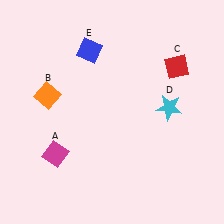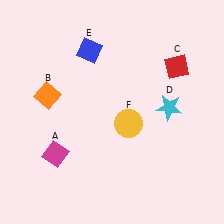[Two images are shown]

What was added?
A yellow circle (F) was added in Image 2.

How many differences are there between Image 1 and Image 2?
There is 1 difference between the two images.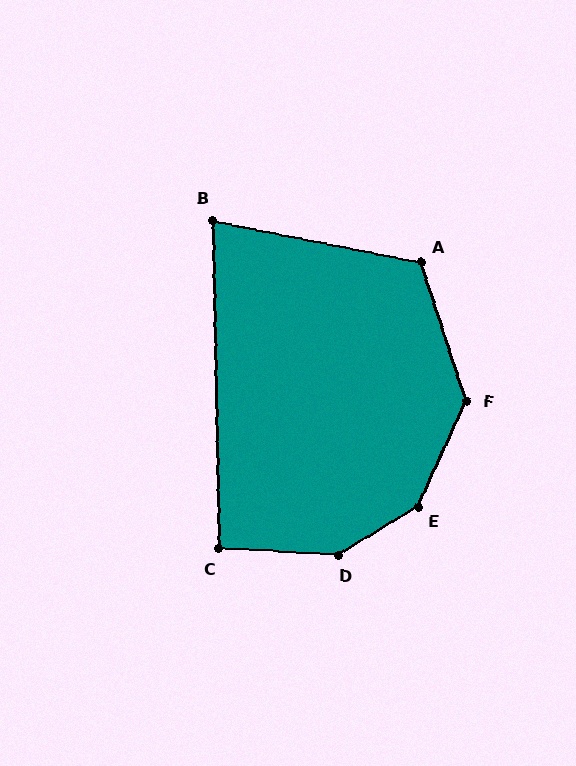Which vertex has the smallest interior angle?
B, at approximately 77 degrees.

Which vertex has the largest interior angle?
E, at approximately 146 degrees.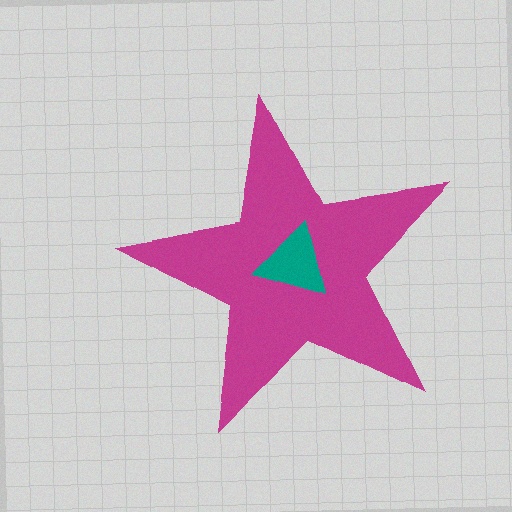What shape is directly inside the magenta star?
The teal triangle.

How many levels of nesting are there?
2.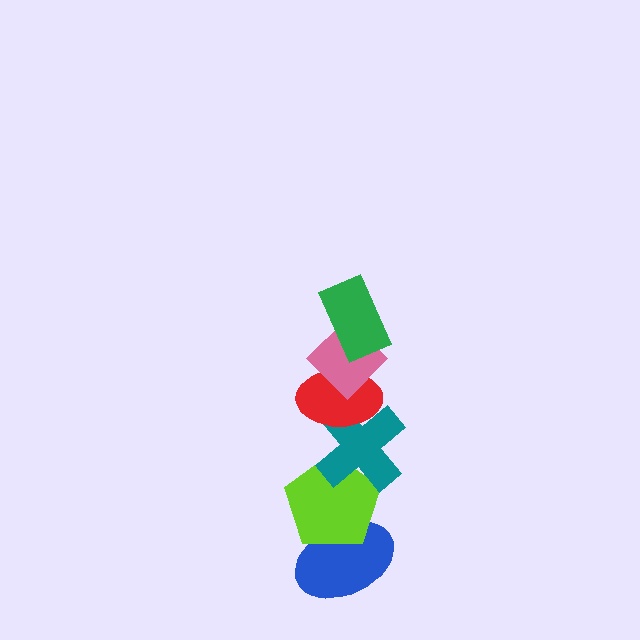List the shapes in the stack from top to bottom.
From top to bottom: the green rectangle, the pink diamond, the red ellipse, the teal cross, the lime pentagon, the blue ellipse.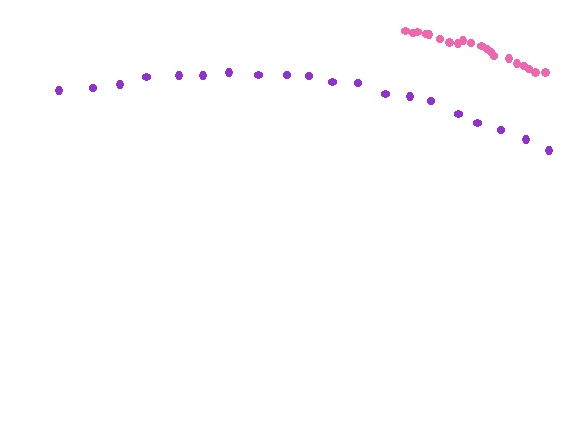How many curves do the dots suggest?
There are 2 distinct paths.